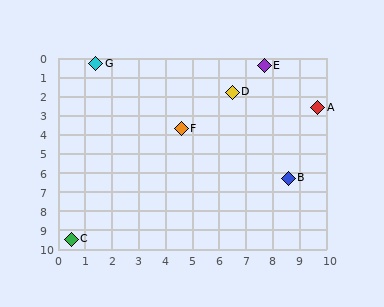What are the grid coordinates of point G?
Point G is at approximately (1.4, 0.3).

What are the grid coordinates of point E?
Point E is at approximately (7.7, 0.4).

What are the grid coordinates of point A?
Point A is at approximately (9.7, 2.6).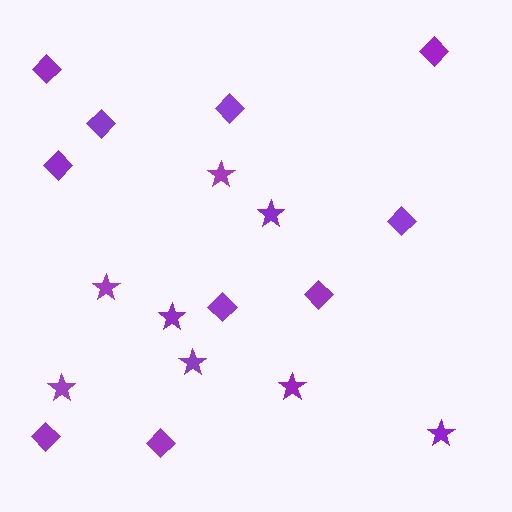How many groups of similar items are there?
There are 2 groups: one group of diamonds (10) and one group of stars (8).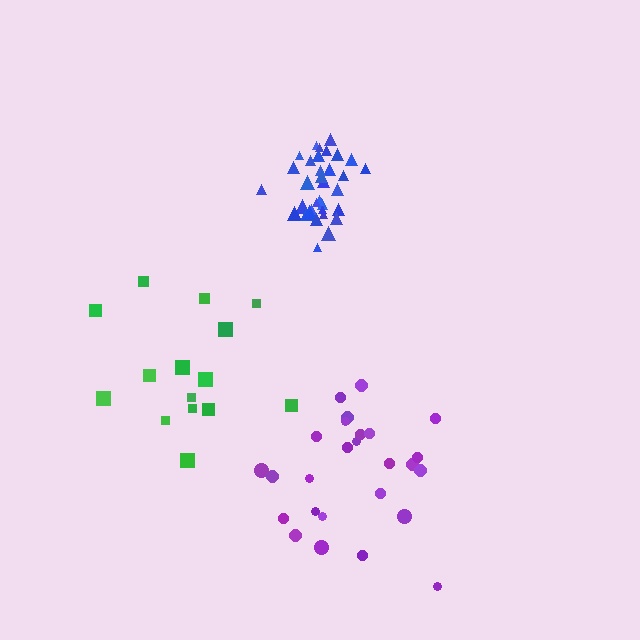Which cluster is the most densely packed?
Blue.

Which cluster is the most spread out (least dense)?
Green.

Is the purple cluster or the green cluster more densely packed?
Purple.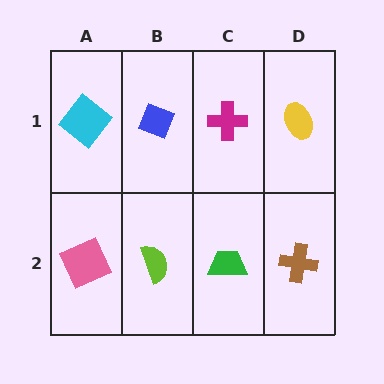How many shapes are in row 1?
4 shapes.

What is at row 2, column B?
A lime semicircle.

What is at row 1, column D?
A yellow ellipse.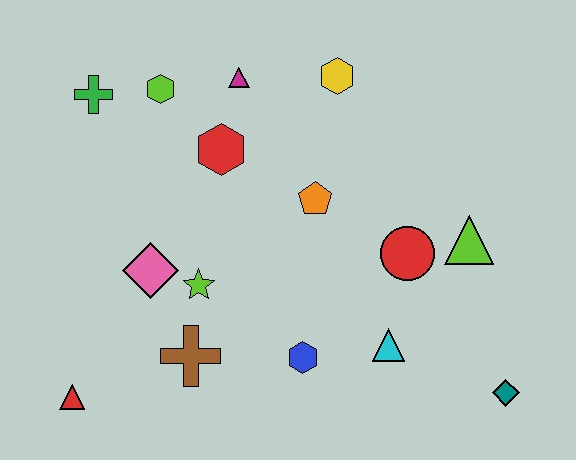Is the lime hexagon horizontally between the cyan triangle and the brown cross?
No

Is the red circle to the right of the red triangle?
Yes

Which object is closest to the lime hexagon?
The green cross is closest to the lime hexagon.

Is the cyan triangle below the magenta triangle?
Yes